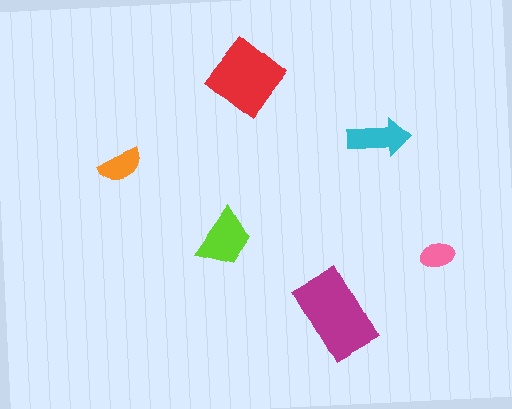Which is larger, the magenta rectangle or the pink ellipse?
The magenta rectangle.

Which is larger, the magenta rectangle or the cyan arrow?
The magenta rectangle.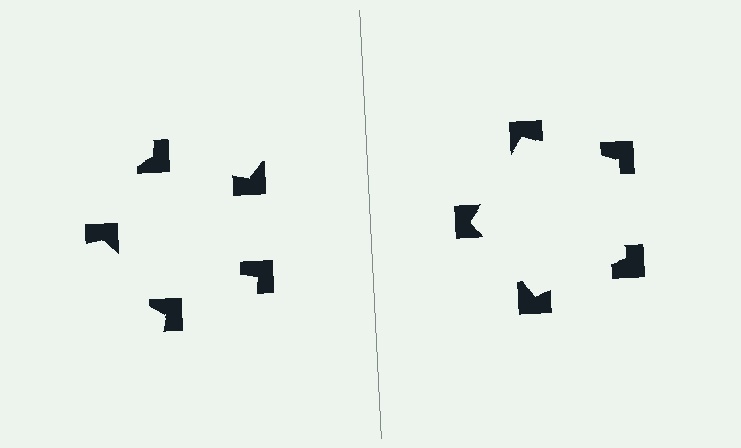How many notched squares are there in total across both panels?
10 — 5 on each side.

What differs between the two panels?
The notched squares are positioned identically on both sides; only the wedge orientations differ. On the right they align to a pentagon; on the left they are misaligned.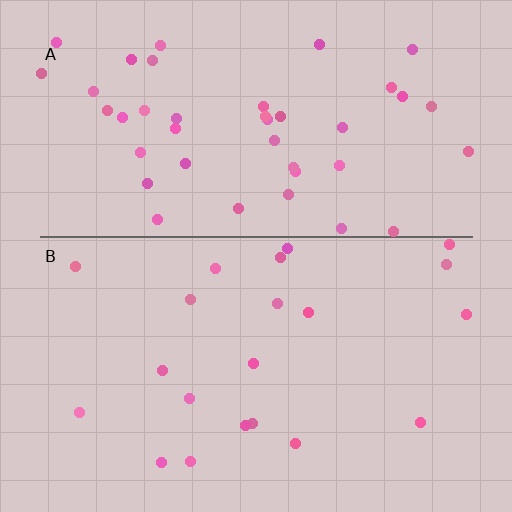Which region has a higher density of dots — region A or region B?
A (the top).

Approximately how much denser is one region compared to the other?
Approximately 2.0× — region A over region B.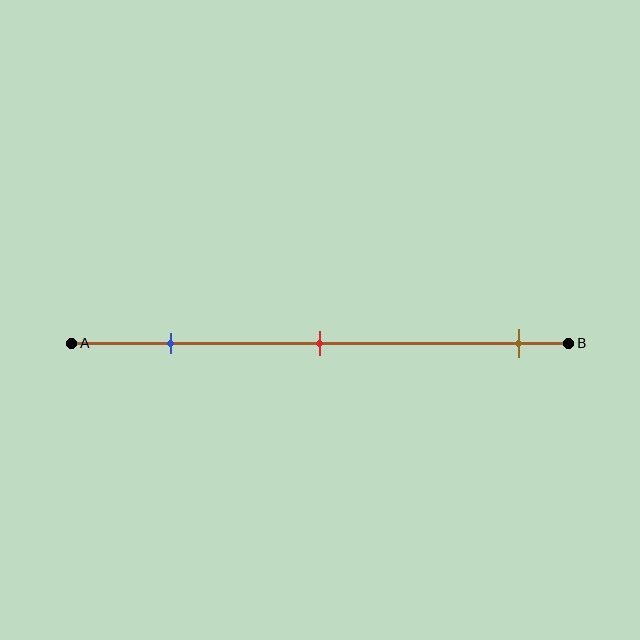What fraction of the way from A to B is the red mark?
The red mark is approximately 50% (0.5) of the way from A to B.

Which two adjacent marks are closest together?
The blue and red marks are the closest adjacent pair.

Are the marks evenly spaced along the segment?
No, the marks are not evenly spaced.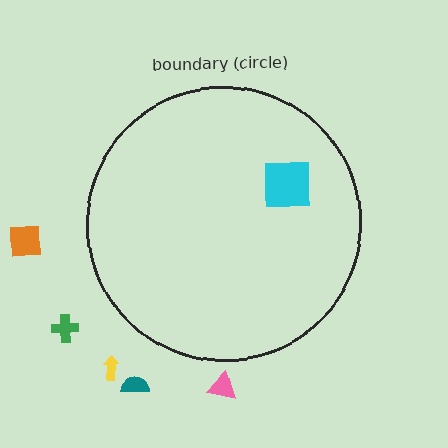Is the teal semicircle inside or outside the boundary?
Outside.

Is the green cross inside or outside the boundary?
Outside.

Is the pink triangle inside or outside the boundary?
Outside.